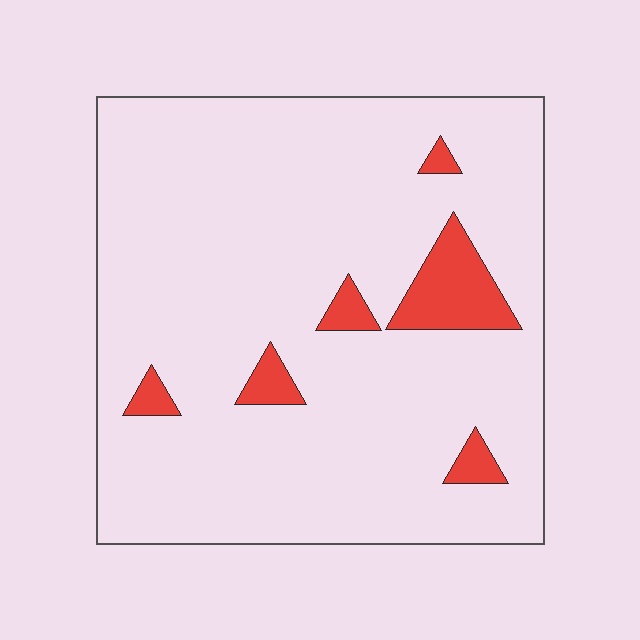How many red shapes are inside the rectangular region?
6.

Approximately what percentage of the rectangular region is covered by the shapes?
Approximately 10%.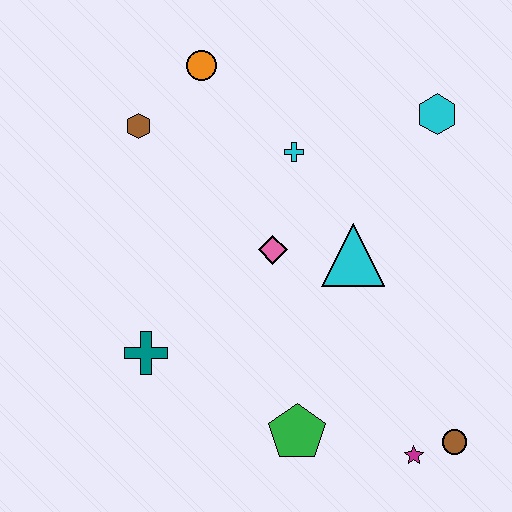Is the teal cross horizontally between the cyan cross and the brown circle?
No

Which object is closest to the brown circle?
The magenta star is closest to the brown circle.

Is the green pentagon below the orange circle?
Yes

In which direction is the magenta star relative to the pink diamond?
The magenta star is below the pink diamond.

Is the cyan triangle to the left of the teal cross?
No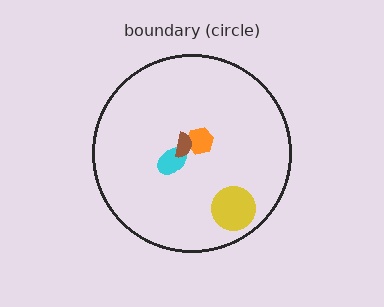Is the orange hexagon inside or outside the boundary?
Inside.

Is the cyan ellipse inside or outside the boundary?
Inside.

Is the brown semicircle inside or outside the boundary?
Inside.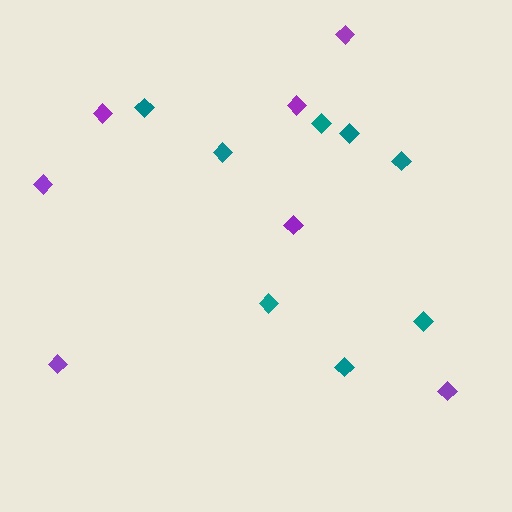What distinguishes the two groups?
There are 2 groups: one group of purple diamonds (7) and one group of teal diamonds (8).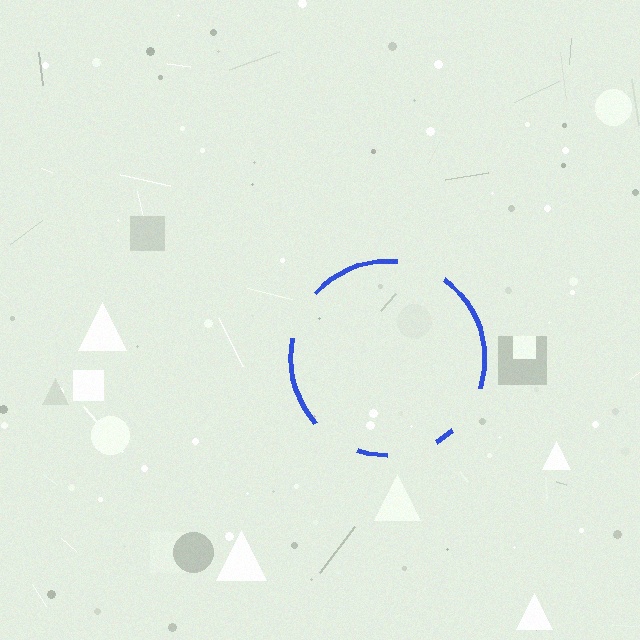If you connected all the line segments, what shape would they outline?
They would outline a circle.